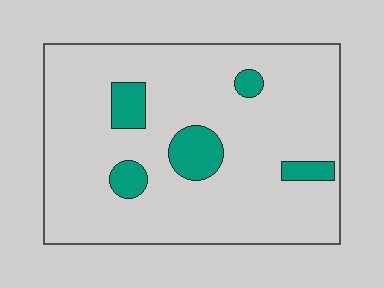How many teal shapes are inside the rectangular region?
5.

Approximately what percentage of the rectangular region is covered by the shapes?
Approximately 10%.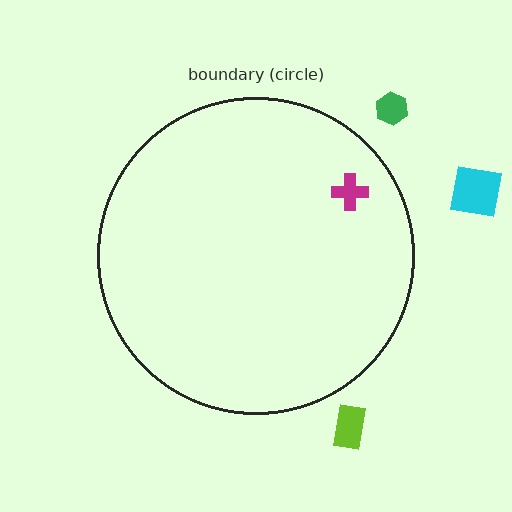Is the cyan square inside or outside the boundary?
Outside.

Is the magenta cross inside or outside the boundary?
Inside.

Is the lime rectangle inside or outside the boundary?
Outside.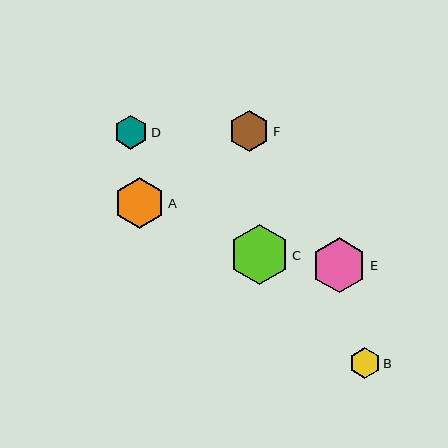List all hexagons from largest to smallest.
From largest to smallest: C, E, A, F, D, B.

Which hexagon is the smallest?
Hexagon B is the smallest with a size of approximately 31 pixels.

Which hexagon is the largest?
Hexagon C is the largest with a size of approximately 60 pixels.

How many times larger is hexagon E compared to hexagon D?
Hexagon E is approximately 1.6 times the size of hexagon D.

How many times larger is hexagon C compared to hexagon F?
Hexagon C is approximately 1.5 times the size of hexagon F.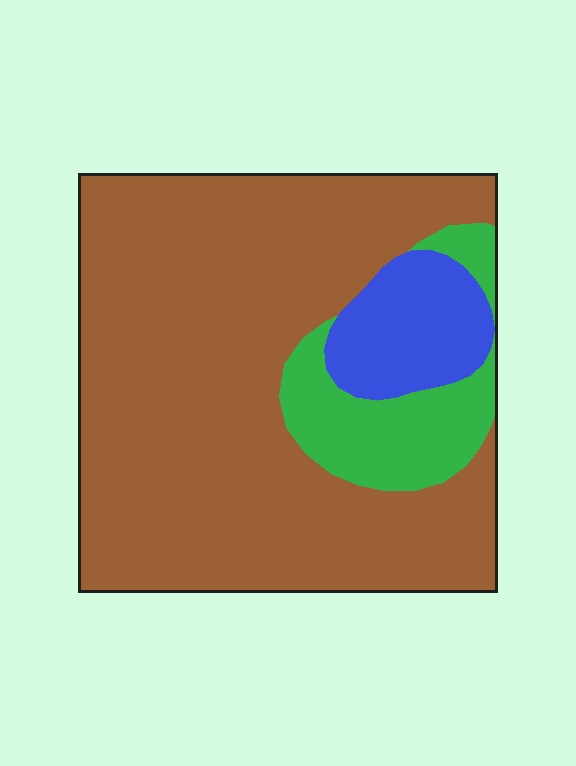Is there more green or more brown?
Brown.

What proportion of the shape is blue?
Blue takes up about one tenth (1/10) of the shape.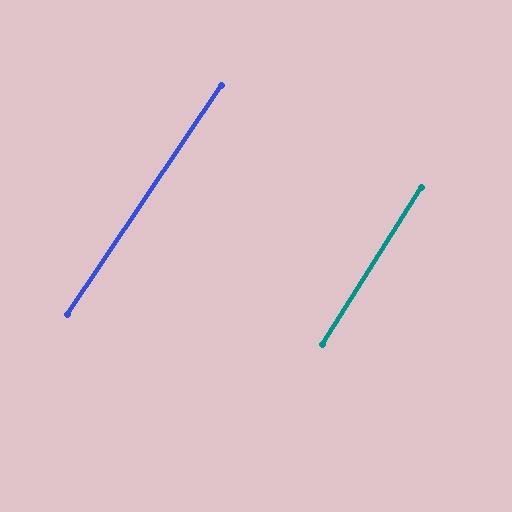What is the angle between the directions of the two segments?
Approximately 2 degrees.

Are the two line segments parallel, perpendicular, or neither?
Parallel — their directions differ by only 1.5°.